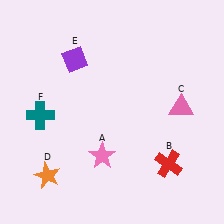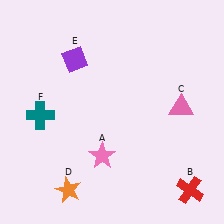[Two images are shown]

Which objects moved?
The objects that moved are: the red cross (B), the orange star (D).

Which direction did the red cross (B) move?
The red cross (B) moved down.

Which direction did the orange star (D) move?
The orange star (D) moved right.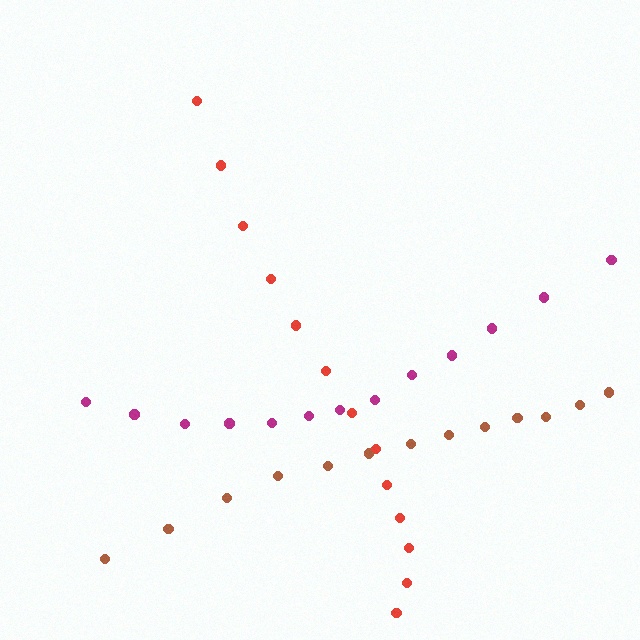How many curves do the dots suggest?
There are 3 distinct paths.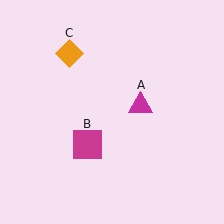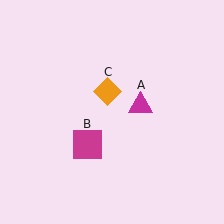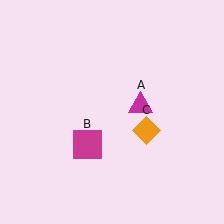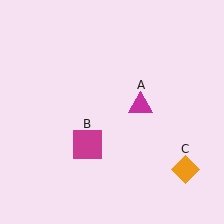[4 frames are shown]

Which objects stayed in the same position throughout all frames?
Magenta triangle (object A) and magenta square (object B) remained stationary.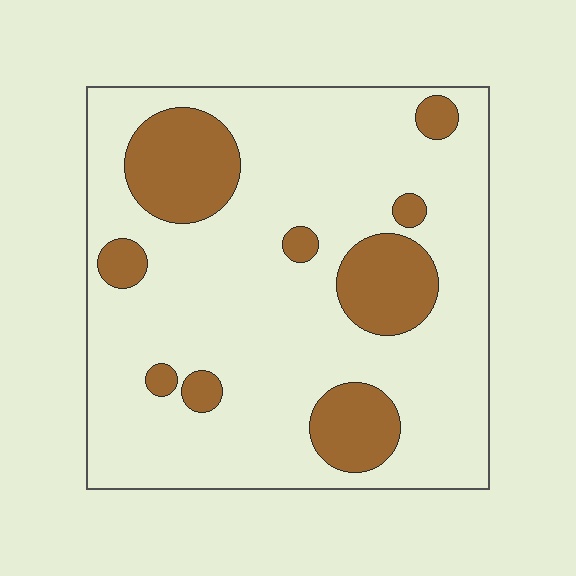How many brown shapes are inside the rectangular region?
9.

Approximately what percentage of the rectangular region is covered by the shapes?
Approximately 20%.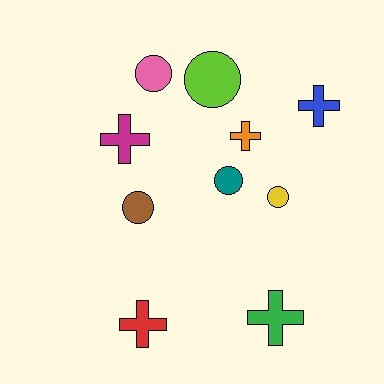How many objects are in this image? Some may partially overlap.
There are 10 objects.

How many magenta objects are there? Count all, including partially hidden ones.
There is 1 magenta object.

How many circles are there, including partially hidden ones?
There are 5 circles.